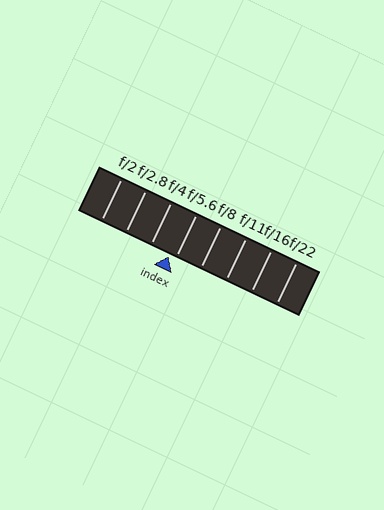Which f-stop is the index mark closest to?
The index mark is closest to f/5.6.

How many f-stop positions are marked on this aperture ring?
There are 8 f-stop positions marked.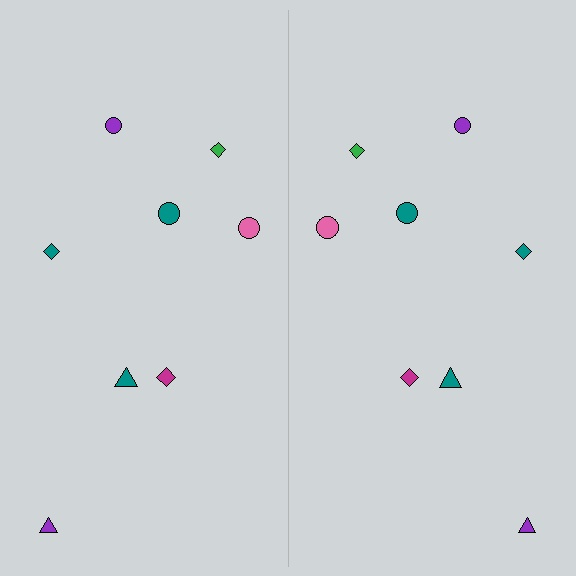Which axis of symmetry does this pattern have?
The pattern has a vertical axis of symmetry running through the center of the image.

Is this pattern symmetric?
Yes, this pattern has bilateral (reflection) symmetry.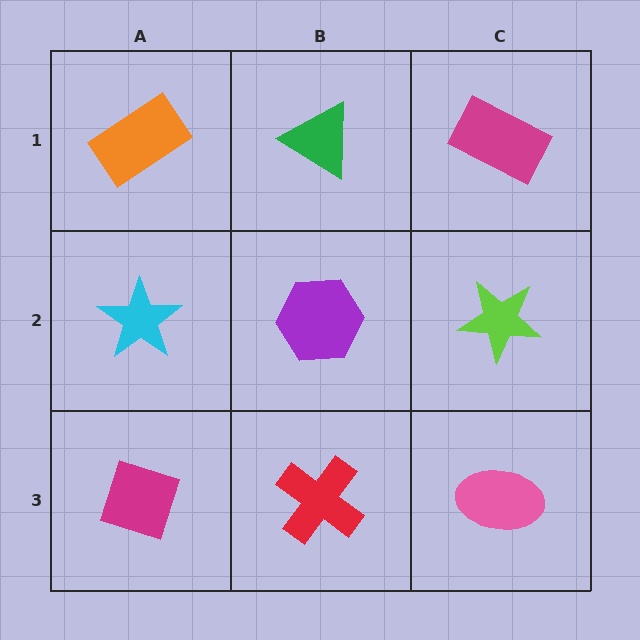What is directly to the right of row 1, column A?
A green triangle.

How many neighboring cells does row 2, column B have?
4.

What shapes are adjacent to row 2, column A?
An orange rectangle (row 1, column A), a magenta diamond (row 3, column A), a purple hexagon (row 2, column B).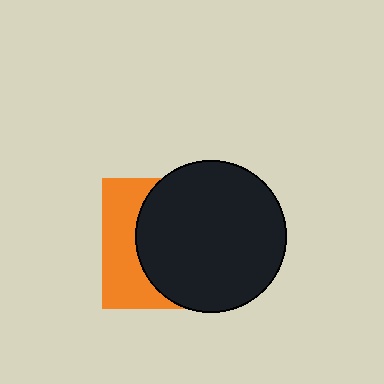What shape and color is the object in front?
The object in front is a black circle.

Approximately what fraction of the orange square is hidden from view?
Roughly 66% of the orange square is hidden behind the black circle.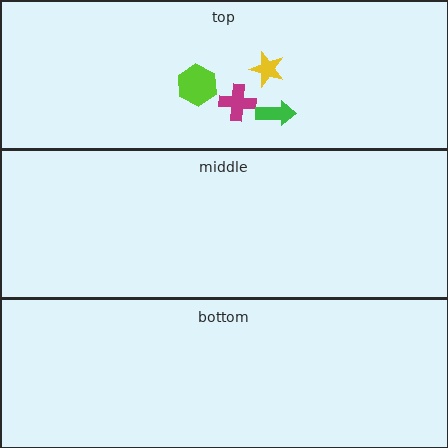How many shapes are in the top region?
4.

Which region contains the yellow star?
The top region.